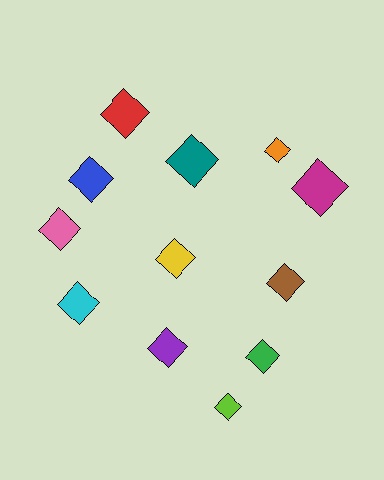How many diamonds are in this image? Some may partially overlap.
There are 12 diamonds.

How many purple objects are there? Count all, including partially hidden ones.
There is 1 purple object.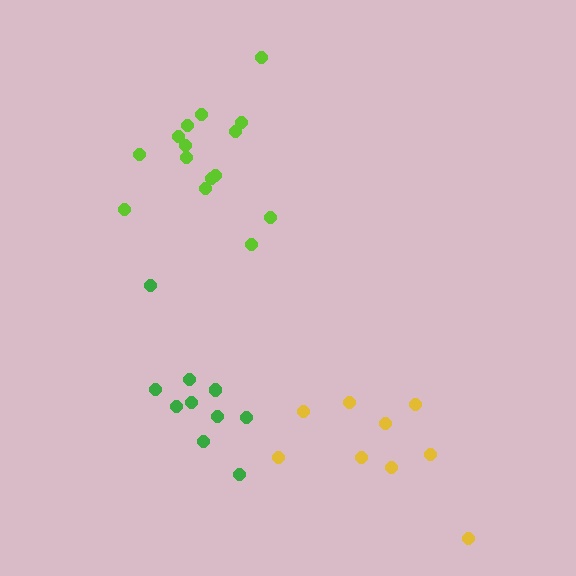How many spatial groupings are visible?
There are 3 spatial groupings.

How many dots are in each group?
Group 1: 10 dots, Group 2: 15 dots, Group 3: 9 dots (34 total).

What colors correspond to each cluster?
The clusters are colored: green, lime, yellow.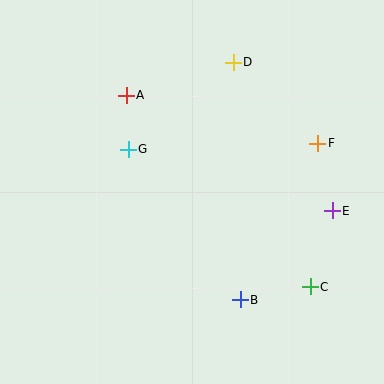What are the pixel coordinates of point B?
Point B is at (240, 300).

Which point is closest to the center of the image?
Point G at (128, 149) is closest to the center.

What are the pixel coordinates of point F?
Point F is at (318, 143).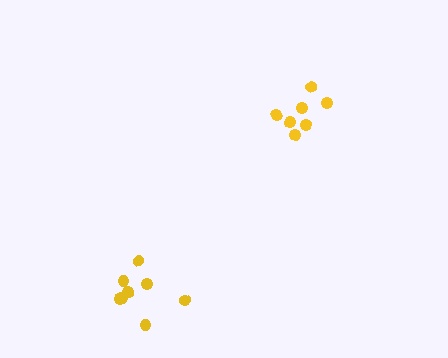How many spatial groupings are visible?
There are 2 spatial groupings.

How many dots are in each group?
Group 1: 7 dots, Group 2: 8 dots (15 total).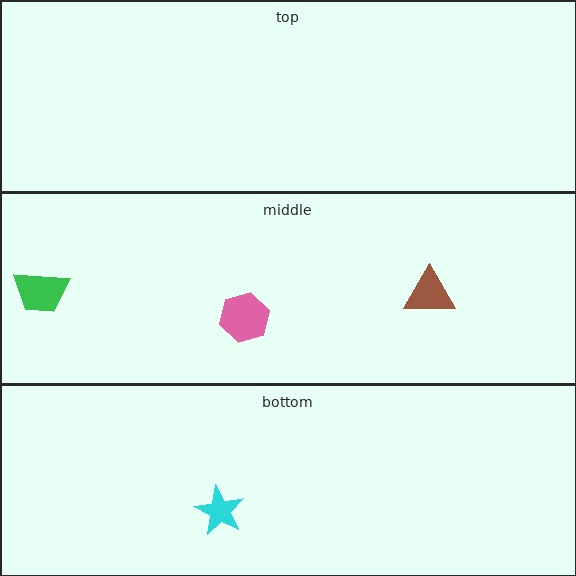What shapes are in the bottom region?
The cyan star.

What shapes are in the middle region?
The pink hexagon, the green trapezoid, the brown triangle.